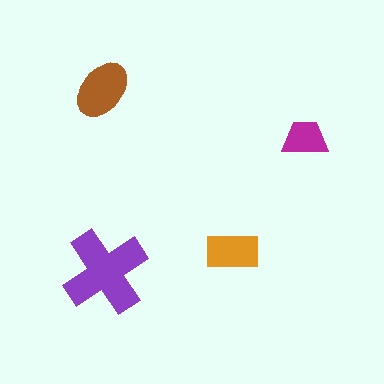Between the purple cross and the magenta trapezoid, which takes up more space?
The purple cross.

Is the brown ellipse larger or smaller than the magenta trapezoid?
Larger.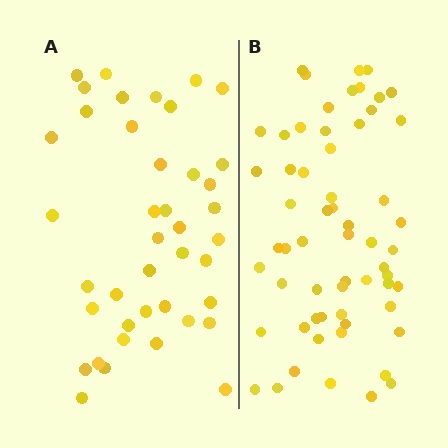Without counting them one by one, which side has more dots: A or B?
Region B (the right region) has more dots.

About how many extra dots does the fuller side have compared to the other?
Region B has approximately 20 more dots than region A.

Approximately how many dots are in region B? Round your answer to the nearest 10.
About 60 dots.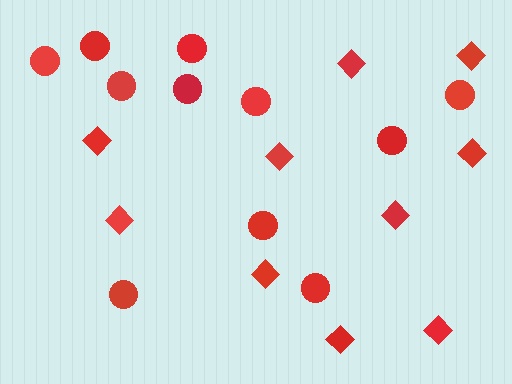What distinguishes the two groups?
There are 2 groups: one group of circles (11) and one group of diamonds (10).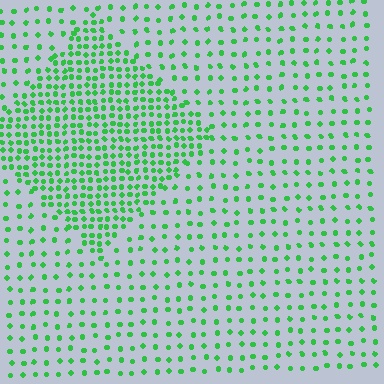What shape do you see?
I see a diamond.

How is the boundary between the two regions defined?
The boundary is defined by a change in element density (approximately 2.4x ratio). All elements are the same color, size, and shape.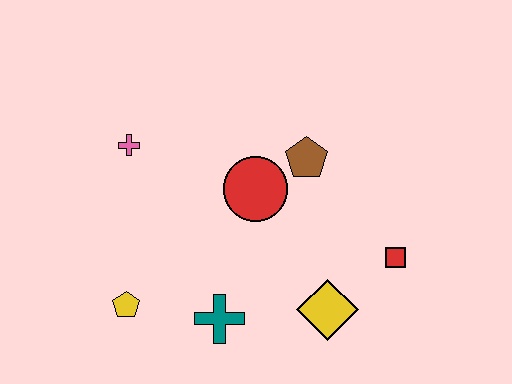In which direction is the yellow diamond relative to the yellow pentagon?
The yellow diamond is to the right of the yellow pentagon.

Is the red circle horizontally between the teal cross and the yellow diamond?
Yes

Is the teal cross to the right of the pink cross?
Yes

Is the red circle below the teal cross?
No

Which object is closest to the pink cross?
The red circle is closest to the pink cross.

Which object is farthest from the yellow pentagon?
The red square is farthest from the yellow pentagon.